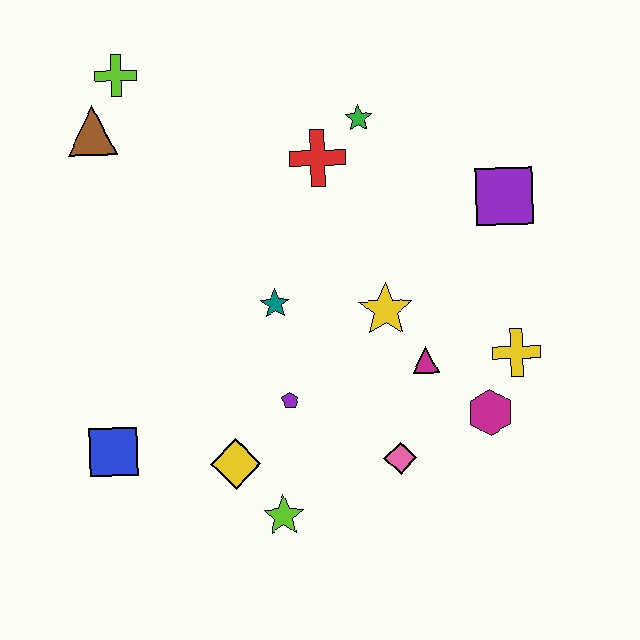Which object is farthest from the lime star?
The lime cross is farthest from the lime star.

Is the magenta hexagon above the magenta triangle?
No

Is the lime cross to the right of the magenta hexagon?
No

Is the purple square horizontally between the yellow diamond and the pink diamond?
No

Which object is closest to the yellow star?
The magenta triangle is closest to the yellow star.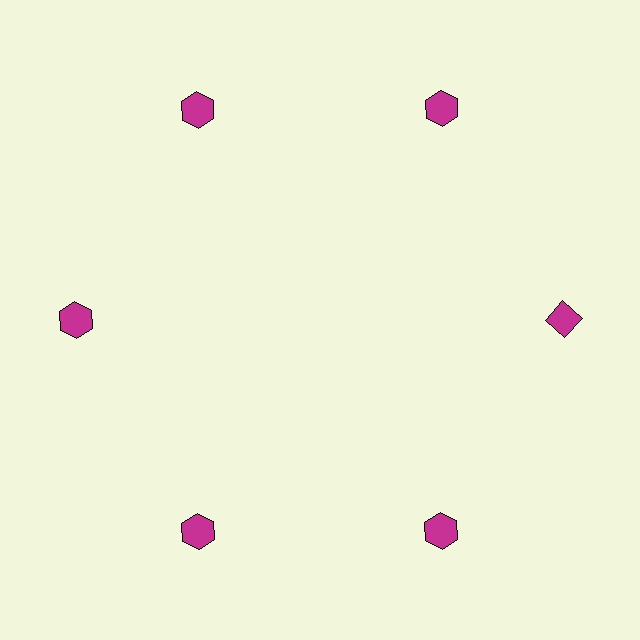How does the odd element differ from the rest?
It has a different shape: diamond instead of hexagon.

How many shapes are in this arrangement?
There are 6 shapes arranged in a ring pattern.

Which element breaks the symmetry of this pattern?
The magenta diamond at roughly the 3 o'clock position breaks the symmetry. All other shapes are magenta hexagons.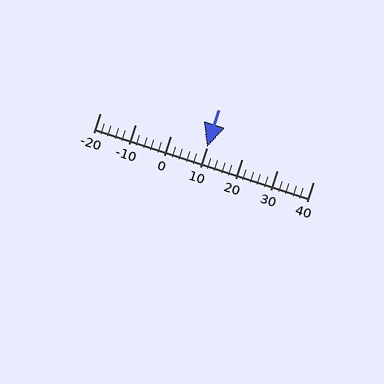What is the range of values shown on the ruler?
The ruler shows values from -20 to 40.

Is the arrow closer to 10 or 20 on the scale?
The arrow is closer to 10.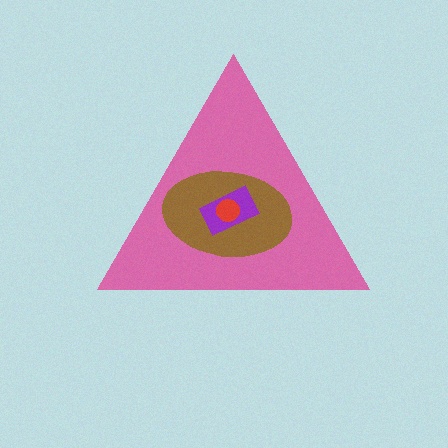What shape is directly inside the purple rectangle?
The red circle.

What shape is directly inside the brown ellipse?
The purple rectangle.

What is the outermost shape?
The pink triangle.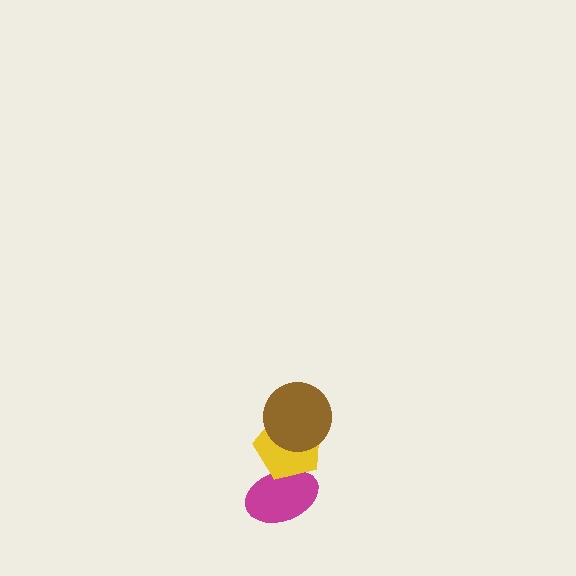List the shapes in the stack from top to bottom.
From top to bottom: the brown circle, the yellow pentagon, the magenta ellipse.